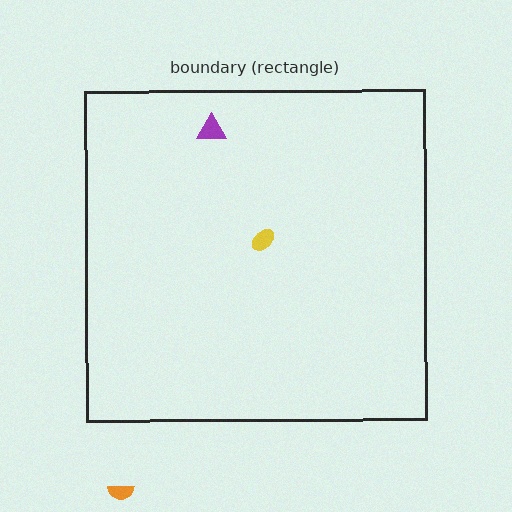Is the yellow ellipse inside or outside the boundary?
Inside.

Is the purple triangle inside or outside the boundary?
Inside.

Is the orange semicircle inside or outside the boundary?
Outside.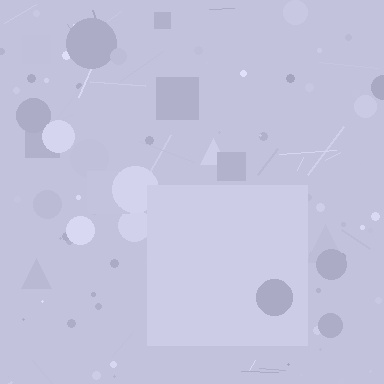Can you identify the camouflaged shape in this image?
The camouflaged shape is a square.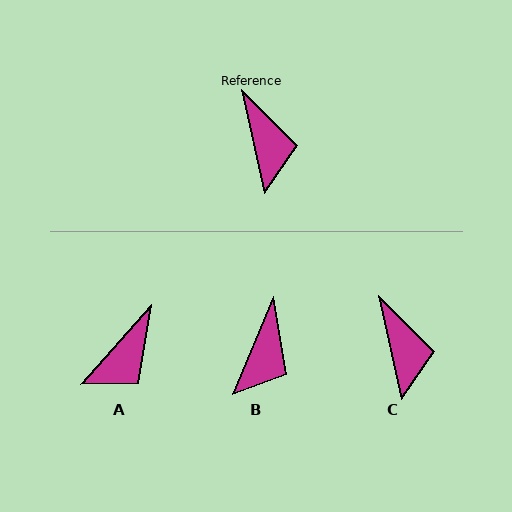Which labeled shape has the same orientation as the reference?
C.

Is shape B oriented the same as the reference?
No, it is off by about 35 degrees.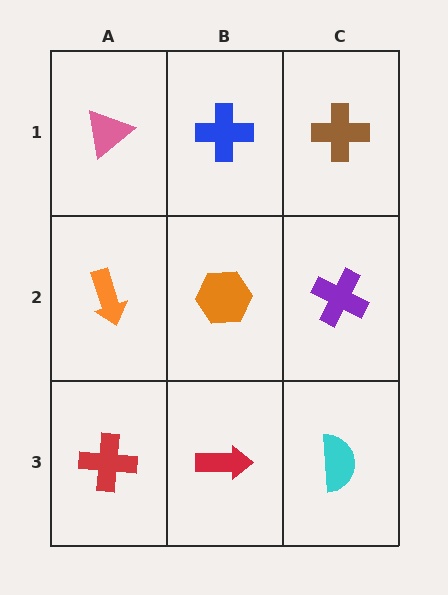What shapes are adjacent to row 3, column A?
An orange arrow (row 2, column A), a red arrow (row 3, column B).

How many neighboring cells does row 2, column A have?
3.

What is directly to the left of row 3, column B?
A red cross.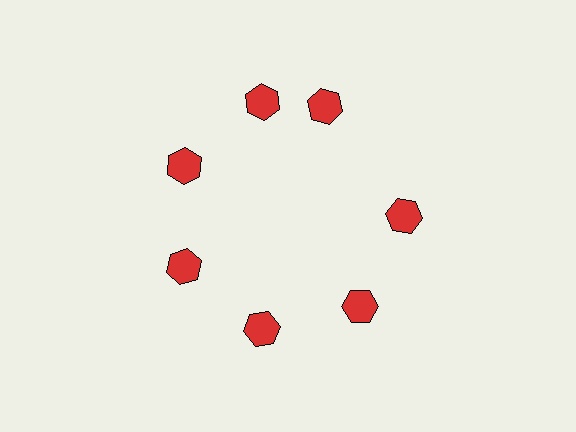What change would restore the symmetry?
The symmetry would be restored by rotating it back into even spacing with its neighbors so that all 7 hexagons sit at equal angles and equal distance from the center.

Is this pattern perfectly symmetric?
No. The 7 red hexagons are arranged in a ring, but one element near the 1 o'clock position is rotated out of alignment along the ring, breaking the 7-fold rotational symmetry.